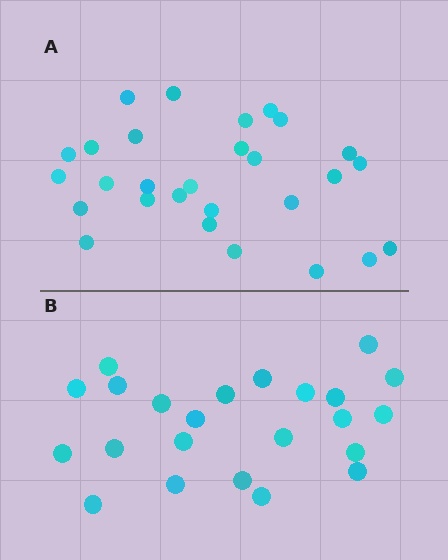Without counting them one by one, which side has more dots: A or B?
Region A (the top region) has more dots.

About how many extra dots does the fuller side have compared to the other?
Region A has about 5 more dots than region B.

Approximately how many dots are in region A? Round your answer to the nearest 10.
About 30 dots. (The exact count is 28, which rounds to 30.)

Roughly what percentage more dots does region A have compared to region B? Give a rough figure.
About 20% more.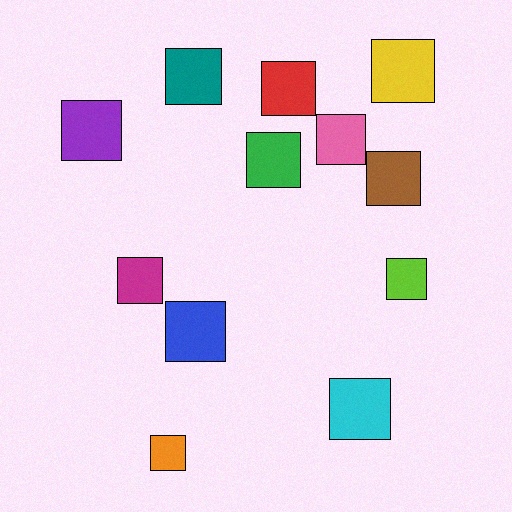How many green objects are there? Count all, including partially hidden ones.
There is 1 green object.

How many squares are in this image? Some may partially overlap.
There are 12 squares.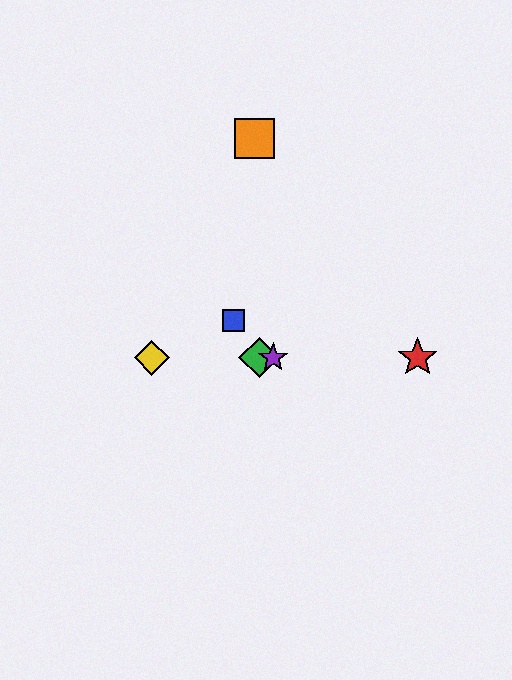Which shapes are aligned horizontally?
The red star, the green diamond, the yellow diamond, the purple star are aligned horizontally.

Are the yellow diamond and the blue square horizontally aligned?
No, the yellow diamond is at y≈358 and the blue square is at y≈321.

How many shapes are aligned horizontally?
4 shapes (the red star, the green diamond, the yellow diamond, the purple star) are aligned horizontally.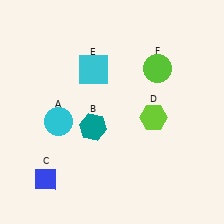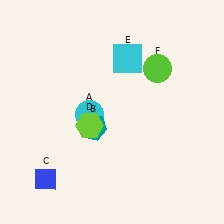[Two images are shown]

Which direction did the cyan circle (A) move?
The cyan circle (A) moved right.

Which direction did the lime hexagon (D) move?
The lime hexagon (D) moved left.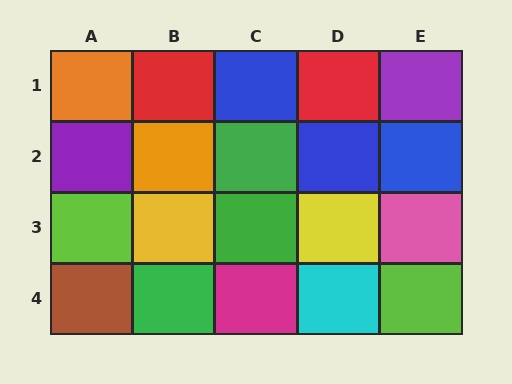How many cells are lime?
2 cells are lime.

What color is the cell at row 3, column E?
Pink.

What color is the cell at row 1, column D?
Red.